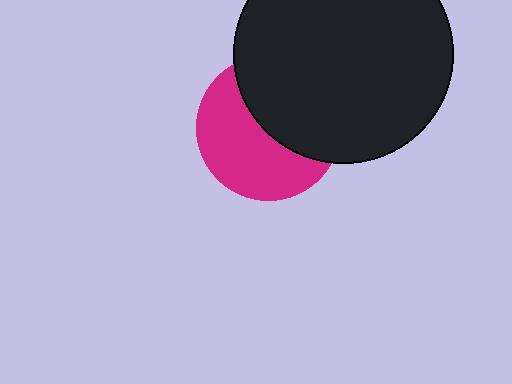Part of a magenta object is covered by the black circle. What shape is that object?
It is a circle.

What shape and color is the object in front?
The object in front is a black circle.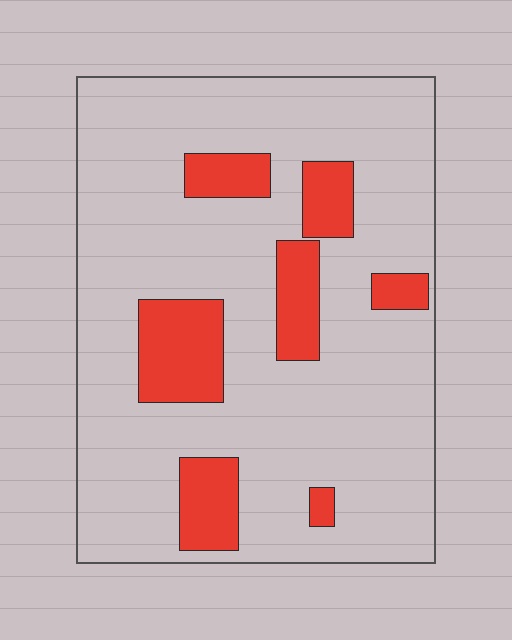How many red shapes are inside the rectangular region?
7.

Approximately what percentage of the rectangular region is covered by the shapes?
Approximately 20%.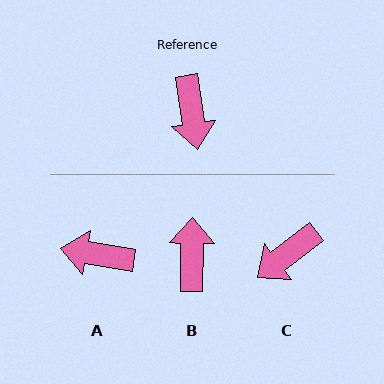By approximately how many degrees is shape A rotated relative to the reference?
Approximately 108 degrees clockwise.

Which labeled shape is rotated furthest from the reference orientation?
B, about 171 degrees away.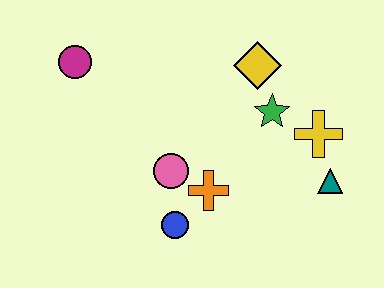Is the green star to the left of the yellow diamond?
No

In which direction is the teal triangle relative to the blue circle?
The teal triangle is to the right of the blue circle.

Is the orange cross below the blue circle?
No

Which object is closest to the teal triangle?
The yellow cross is closest to the teal triangle.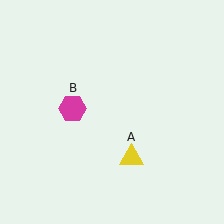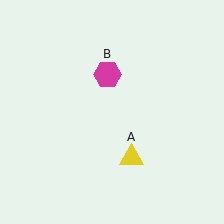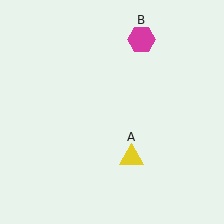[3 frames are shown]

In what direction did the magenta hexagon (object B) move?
The magenta hexagon (object B) moved up and to the right.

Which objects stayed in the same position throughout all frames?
Yellow triangle (object A) remained stationary.